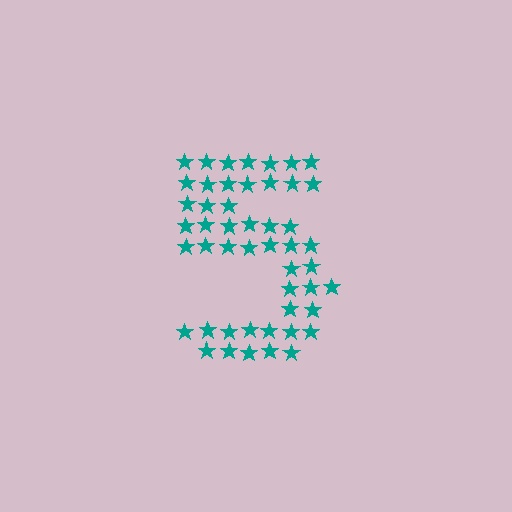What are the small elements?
The small elements are stars.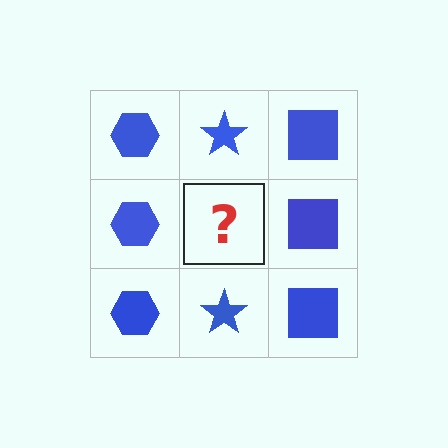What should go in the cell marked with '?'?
The missing cell should contain a blue star.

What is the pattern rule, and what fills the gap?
The rule is that each column has a consistent shape. The gap should be filled with a blue star.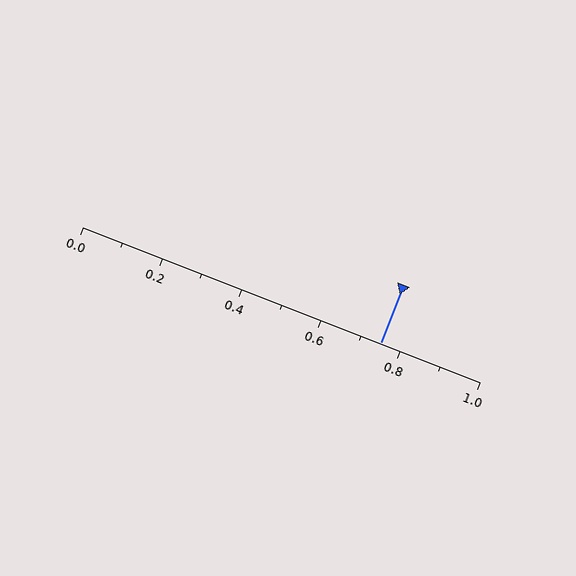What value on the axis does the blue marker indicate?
The marker indicates approximately 0.75.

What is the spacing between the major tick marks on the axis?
The major ticks are spaced 0.2 apart.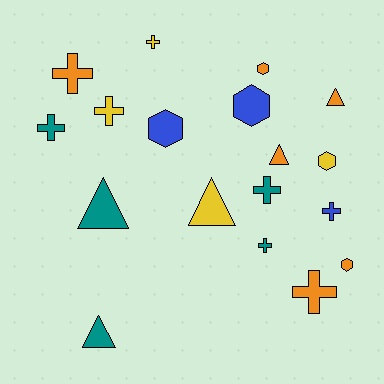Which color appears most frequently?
Orange, with 6 objects.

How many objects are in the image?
There are 18 objects.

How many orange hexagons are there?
There are 2 orange hexagons.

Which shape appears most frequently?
Cross, with 8 objects.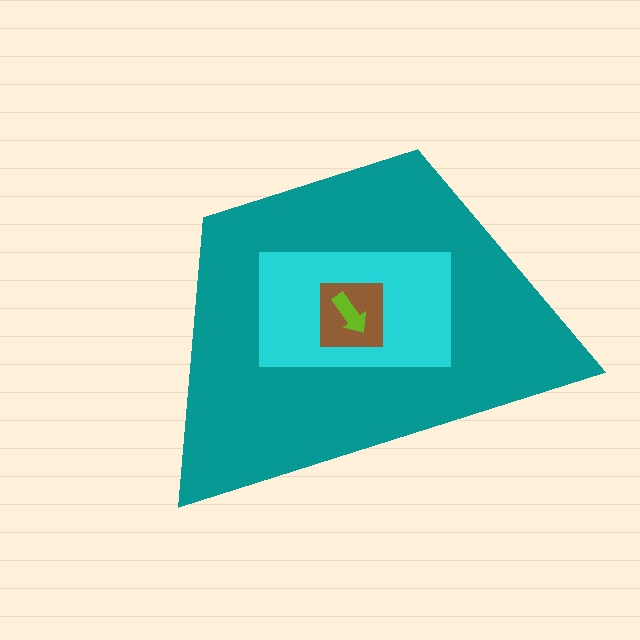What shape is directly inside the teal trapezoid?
The cyan rectangle.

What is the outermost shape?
The teal trapezoid.